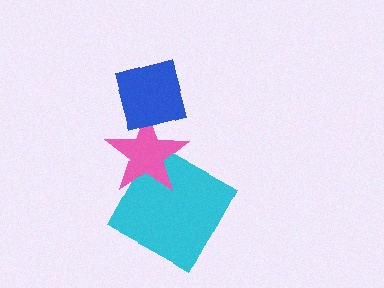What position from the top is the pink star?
The pink star is 2nd from the top.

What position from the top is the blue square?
The blue square is 1st from the top.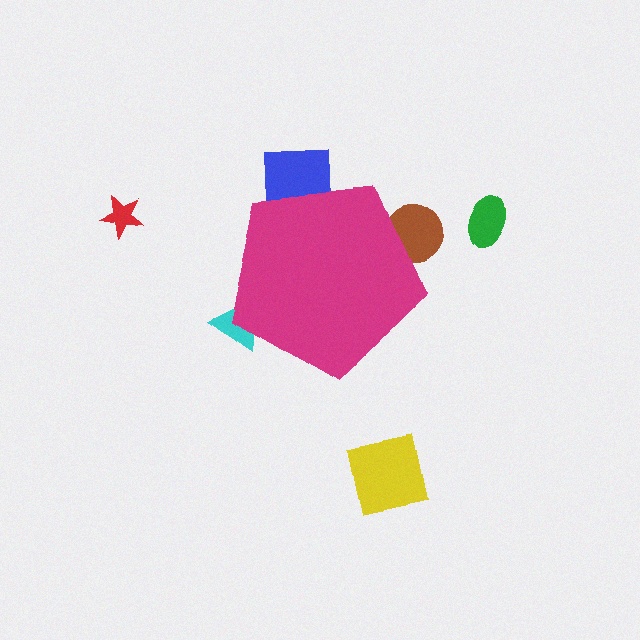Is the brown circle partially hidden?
Yes, the brown circle is partially hidden behind the magenta pentagon.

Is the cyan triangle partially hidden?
Yes, the cyan triangle is partially hidden behind the magenta pentagon.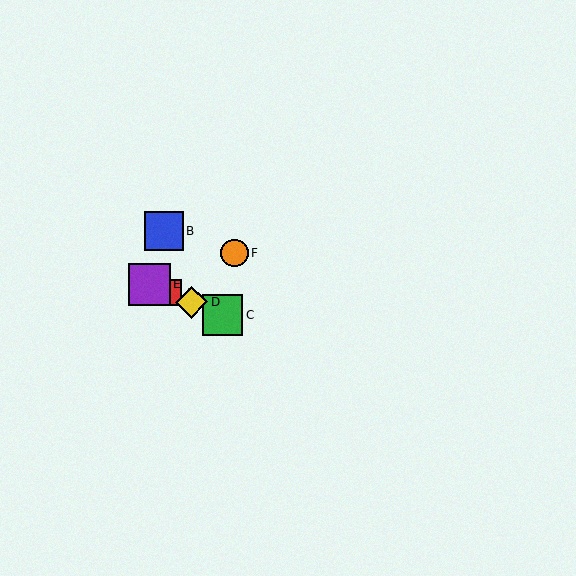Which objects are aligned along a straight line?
Objects A, C, D, E are aligned along a straight line.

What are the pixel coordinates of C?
Object C is at (223, 316).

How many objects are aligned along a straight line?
4 objects (A, C, D, E) are aligned along a straight line.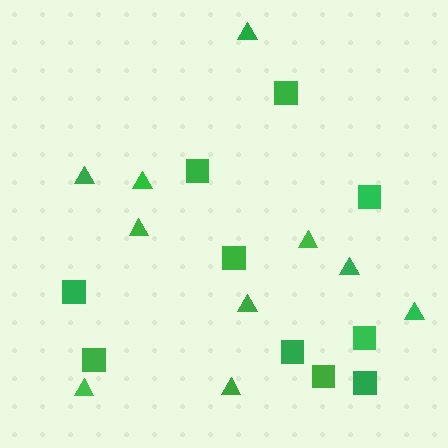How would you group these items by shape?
There are 2 groups: one group of triangles (10) and one group of squares (10).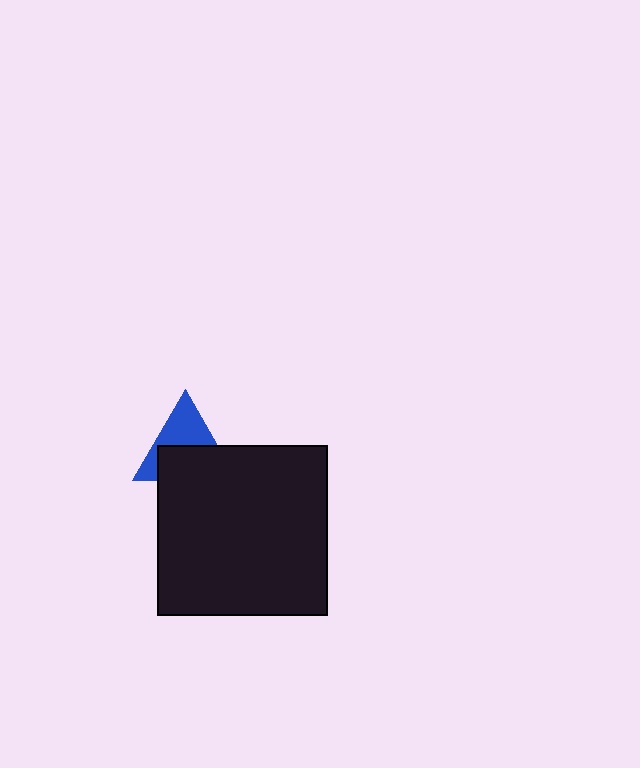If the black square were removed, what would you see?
You would see the complete blue triangle.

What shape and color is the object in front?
The object in front is a black square.